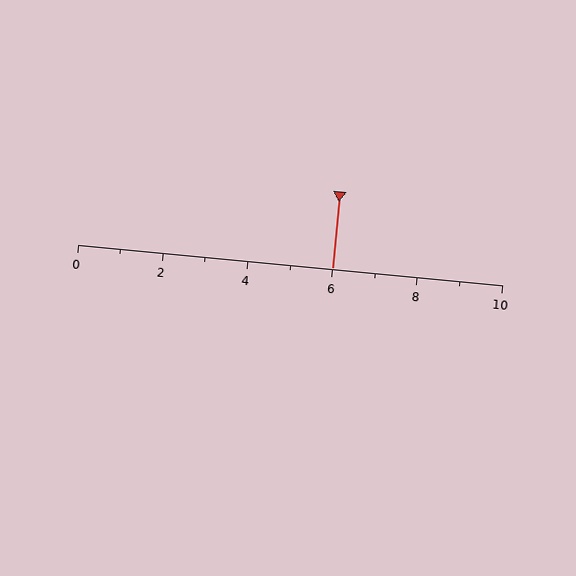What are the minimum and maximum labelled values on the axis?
The axis runs from 0 to 10.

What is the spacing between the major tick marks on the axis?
The major ticks are spaced 2 apart.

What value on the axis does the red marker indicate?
The marker indicates approximately 6.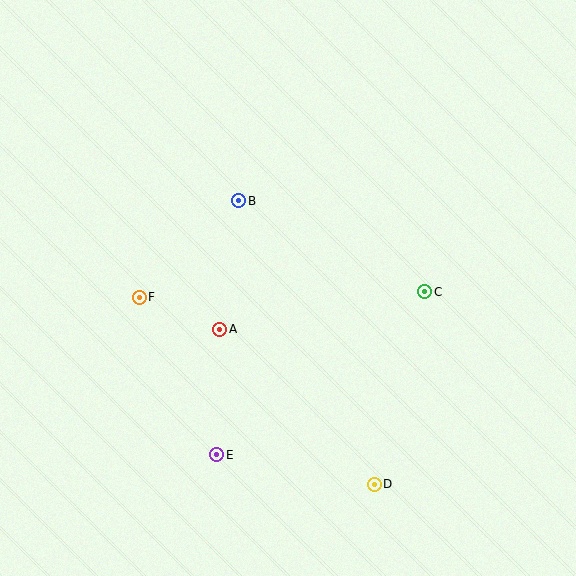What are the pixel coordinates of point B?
Point B is at (239, 201).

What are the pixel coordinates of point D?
Point D is at (374, 484).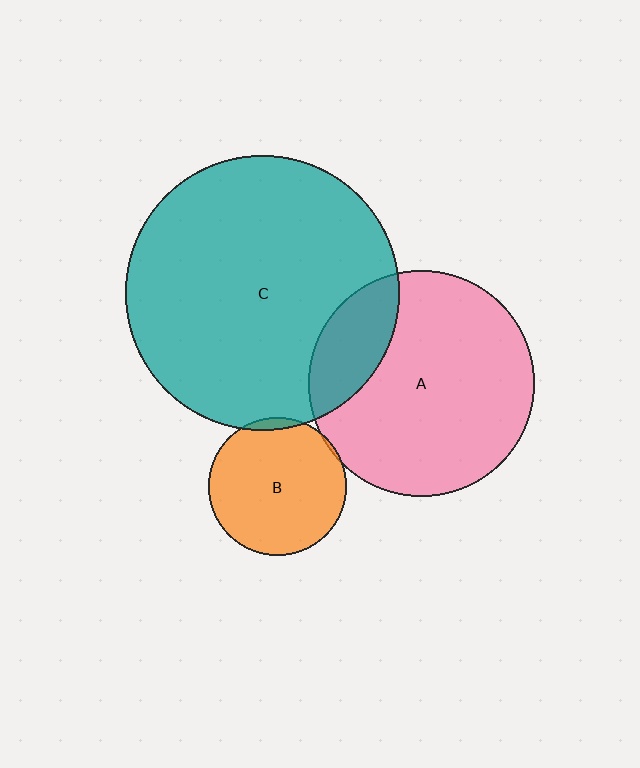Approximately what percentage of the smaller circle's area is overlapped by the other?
Approximately 5%.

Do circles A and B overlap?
Yes.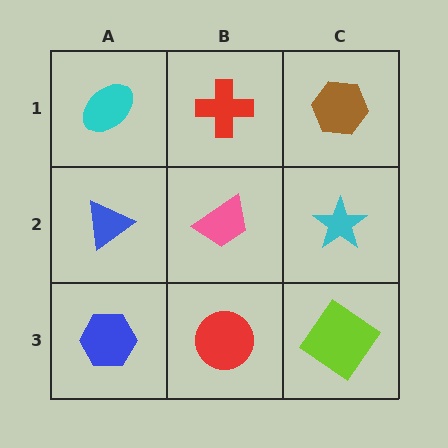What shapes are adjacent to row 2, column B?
A red cross (row 1, column B), a red circle (row 3, column B), a blue triangle (row 2, column A), a cyan star (row 2, column C).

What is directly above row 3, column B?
A pink trapezoid.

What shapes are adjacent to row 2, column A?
A cyan ellipse (row 1, column A), a blue hexagon (row 3, column A), a pink trapezoid (row 2, column B).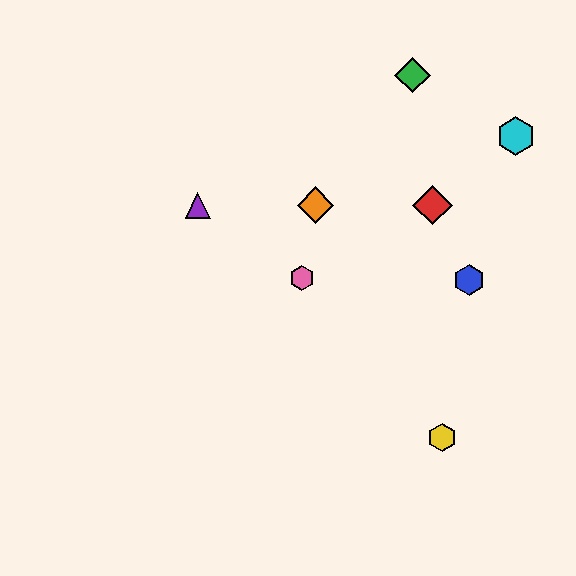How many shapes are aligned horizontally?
3 shapes (the red diamond, the purple triangle, the orange diamond) are aligned horizontally.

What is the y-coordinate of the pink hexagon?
The pink hexagon is at y≈278.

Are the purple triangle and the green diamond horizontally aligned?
No, the purple triangle is at y≈205 and the green diamond is at y≈75.